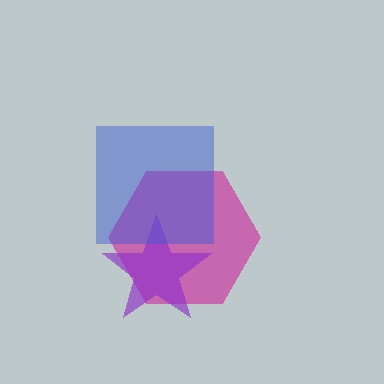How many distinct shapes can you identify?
There are 3 distinct shapes: a magenta hexagon, a purple star, a blue square.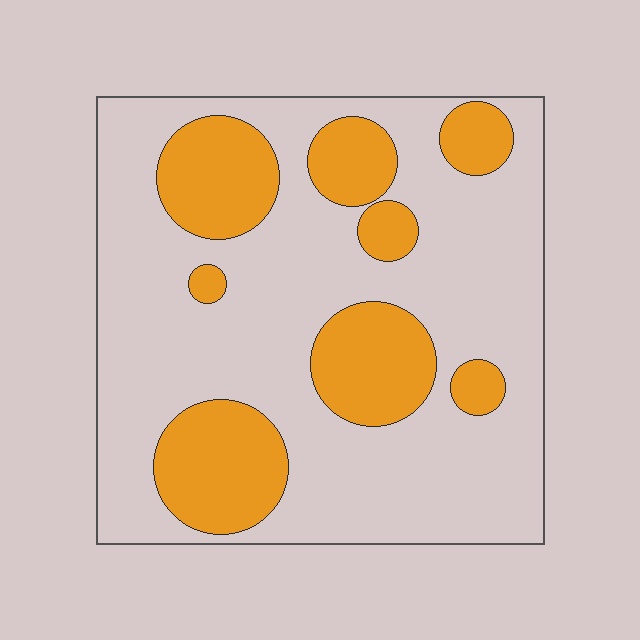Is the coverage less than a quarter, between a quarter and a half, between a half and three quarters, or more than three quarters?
Between a quarter and a half.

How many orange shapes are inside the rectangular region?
8.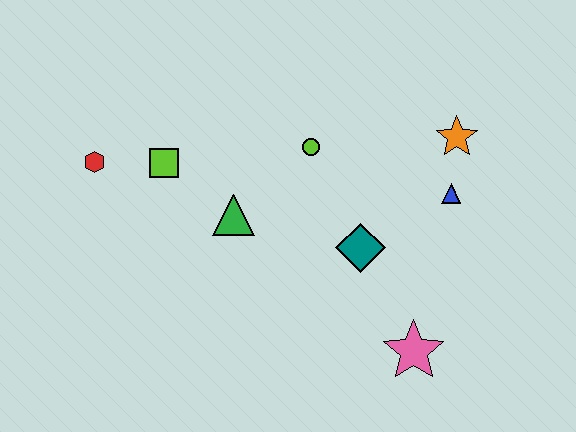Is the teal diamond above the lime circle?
No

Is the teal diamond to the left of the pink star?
Yes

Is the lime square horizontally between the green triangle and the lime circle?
No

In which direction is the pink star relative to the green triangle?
The pink star is to the right of the green triangle.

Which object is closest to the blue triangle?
The orange star is closest to the blue triangle.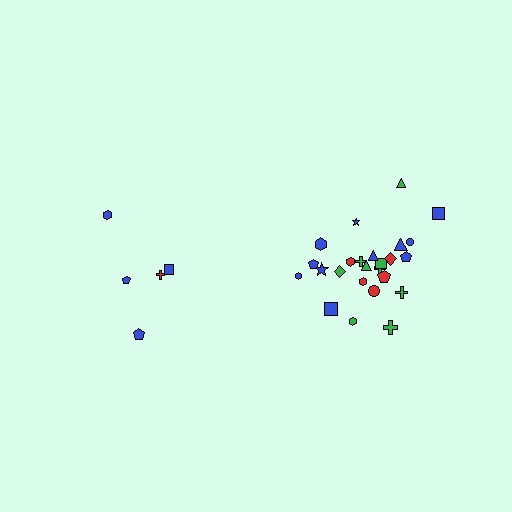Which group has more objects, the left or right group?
The right group.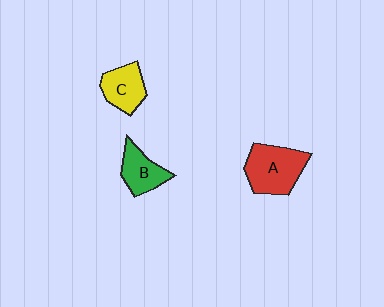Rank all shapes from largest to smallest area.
From largest to smallest: A (red), C (yellow), B (green).